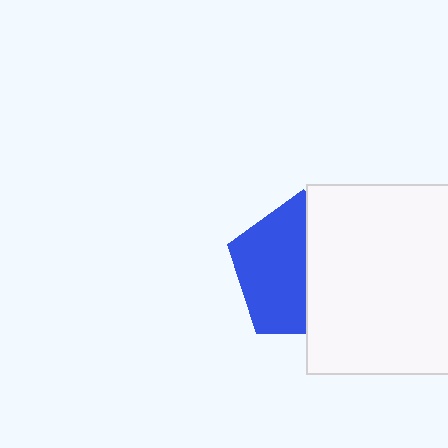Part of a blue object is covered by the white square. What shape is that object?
It is a pentagon.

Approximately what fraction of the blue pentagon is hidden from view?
Roughly 48% of the blue pentagon is hidden behind the white square.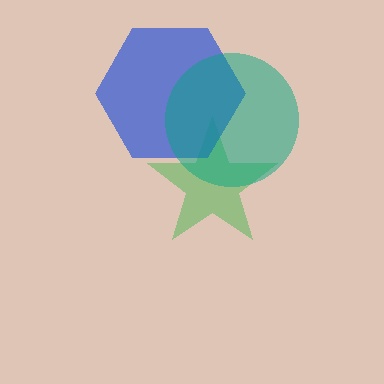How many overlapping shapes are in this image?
There are 3 overlapping shapes in the image.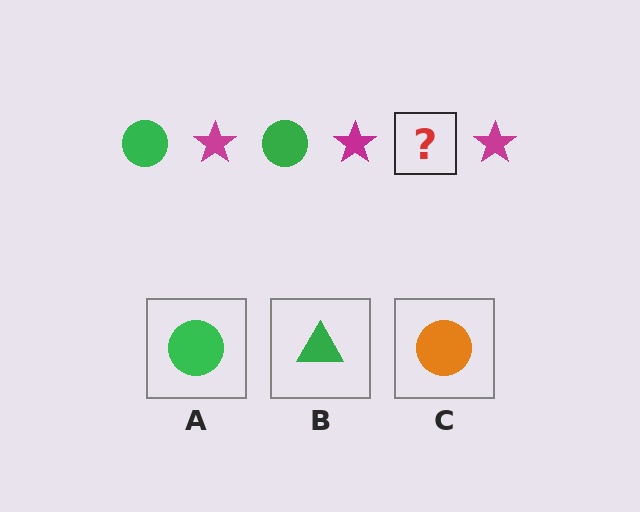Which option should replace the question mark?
Option A.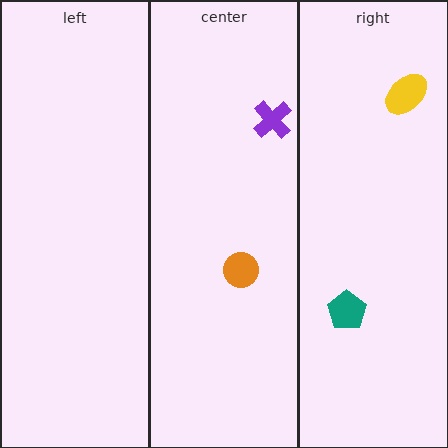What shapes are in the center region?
The orange circle, the purple cross.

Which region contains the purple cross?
The center region.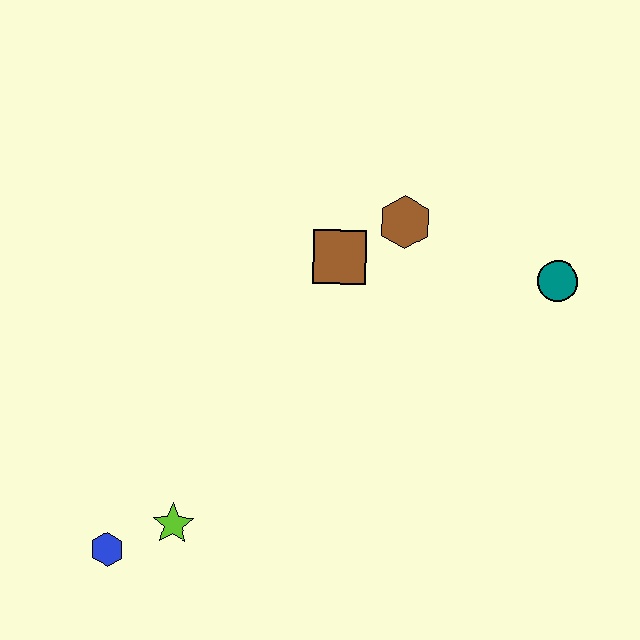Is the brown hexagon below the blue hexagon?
No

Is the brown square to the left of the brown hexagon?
Yes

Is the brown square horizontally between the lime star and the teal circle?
Yes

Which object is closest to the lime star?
The blue hexagon is closest to the lime star.